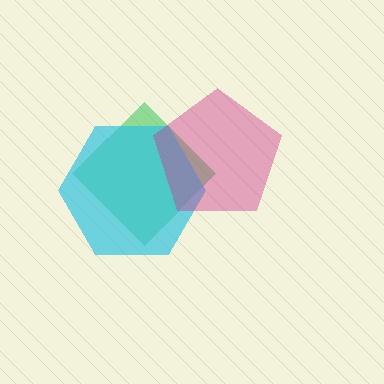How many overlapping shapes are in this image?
There are 3 overlapping shapes in the image.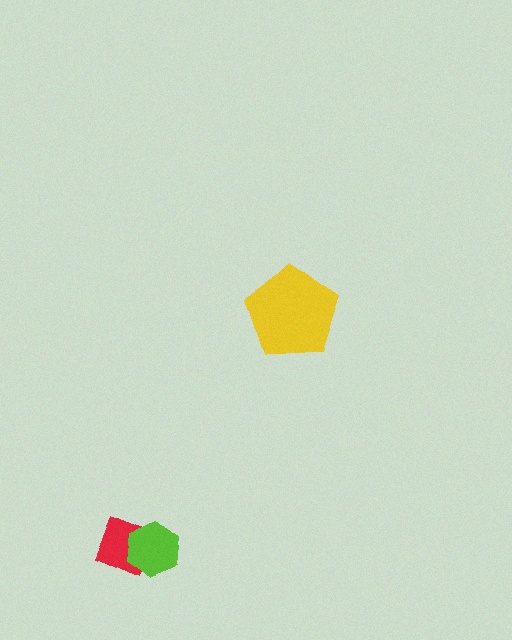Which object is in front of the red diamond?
The lime hexagon is in front of the red diamond.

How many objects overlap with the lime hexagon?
1 object overlaps with the lime hexagon.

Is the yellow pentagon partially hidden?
No, no other shape covers it.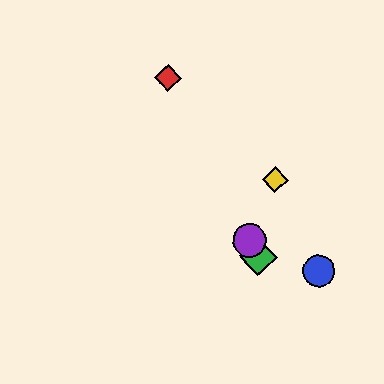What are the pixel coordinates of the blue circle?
The blue circle is at (319, 271).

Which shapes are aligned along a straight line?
The red diamond, the green diamond, the purple circle are aligned along a straight line.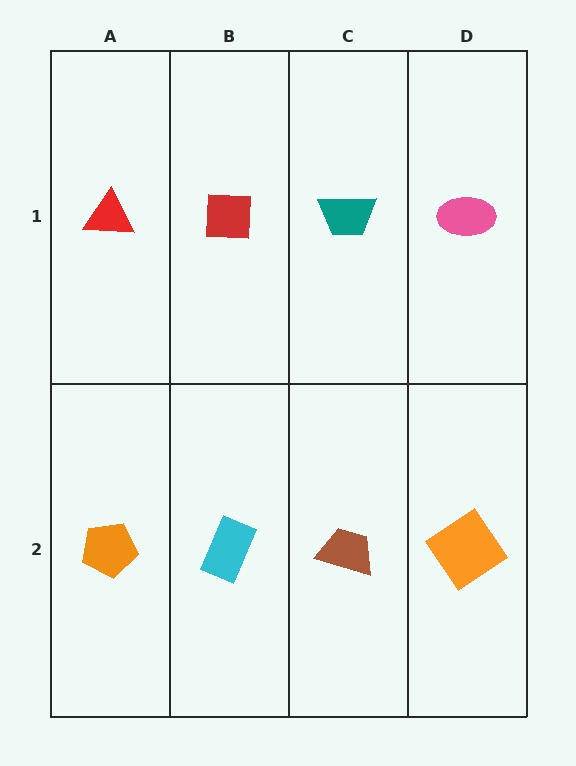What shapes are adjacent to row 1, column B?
A cyan rectangle (row 2, column B), a red triangle (row 1, column A), a teal trapezoid (row 1, column C).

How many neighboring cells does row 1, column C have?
3.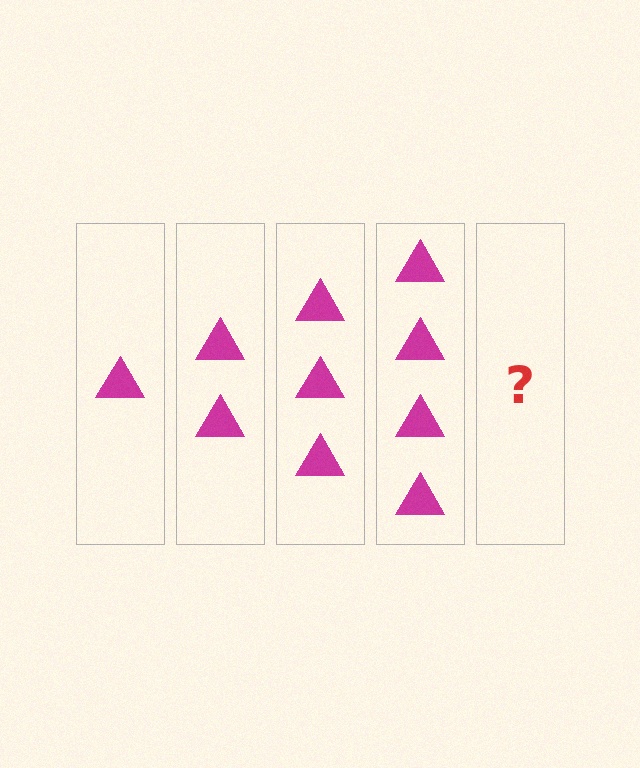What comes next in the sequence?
The next element should be 5 triangles.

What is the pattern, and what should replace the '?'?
The pattern is that each step adds one more triangle. The '?' should be 5 triangles.